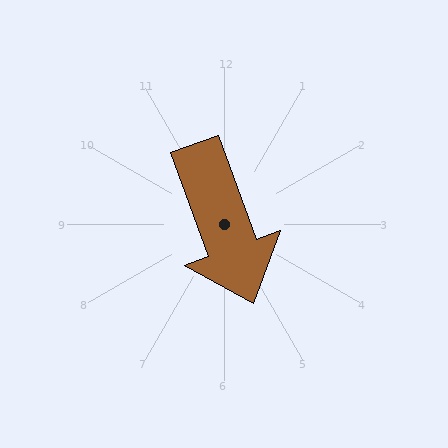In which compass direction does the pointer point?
South.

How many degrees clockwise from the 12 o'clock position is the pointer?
Approximately 160 degrees.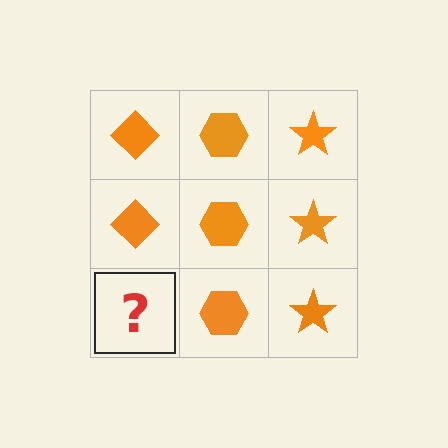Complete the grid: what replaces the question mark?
The question mark should be replaced with an orange diamond.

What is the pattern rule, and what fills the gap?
The rule is that each column has a consistent shape. The gap should be filled with an orange diamond.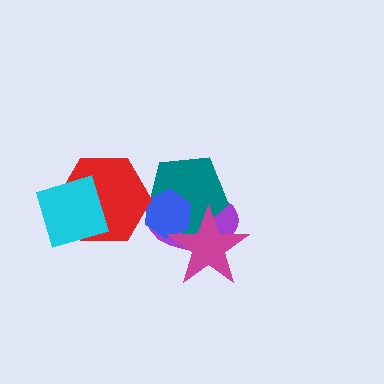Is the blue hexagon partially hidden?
Yes, it is partially covered by another shape.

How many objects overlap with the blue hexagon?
3 objects overlap with the blue hexagon.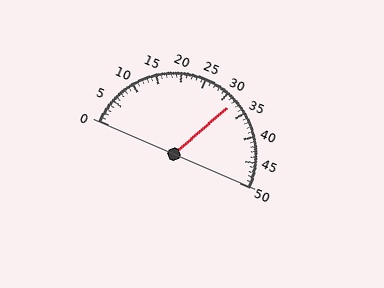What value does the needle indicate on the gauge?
The needle indicates approximately 32.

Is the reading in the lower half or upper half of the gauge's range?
The reading is in the upper half of the range (0 to 50).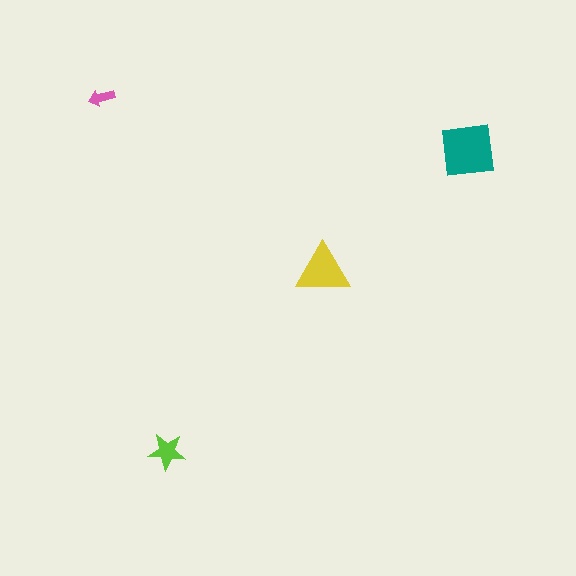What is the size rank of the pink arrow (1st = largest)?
4th.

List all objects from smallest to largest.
The pink arrow, the lime star, the yellow triangle, the teal square.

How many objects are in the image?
There are 4 objects in the image.